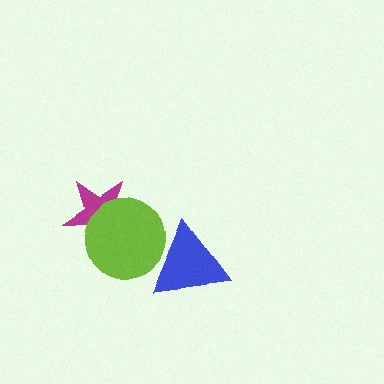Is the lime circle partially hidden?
Yes, it is partially covered by another shape.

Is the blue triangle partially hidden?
No, no other shape covers it.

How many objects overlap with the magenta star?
1 object overlaps with the magenta star.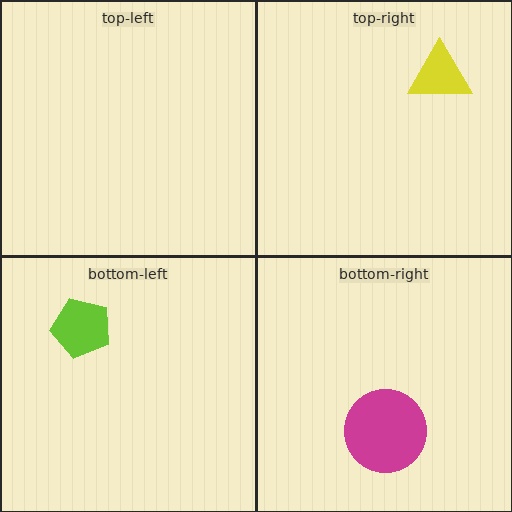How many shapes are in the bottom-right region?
1.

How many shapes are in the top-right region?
1.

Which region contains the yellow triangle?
The top-right region.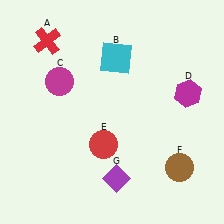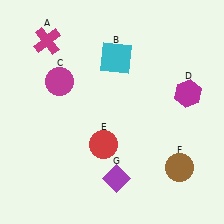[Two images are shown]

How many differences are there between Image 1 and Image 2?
There is 1 difference between the two images.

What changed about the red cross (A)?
In Image 1, A is red. In Image 2, it changed to magenta.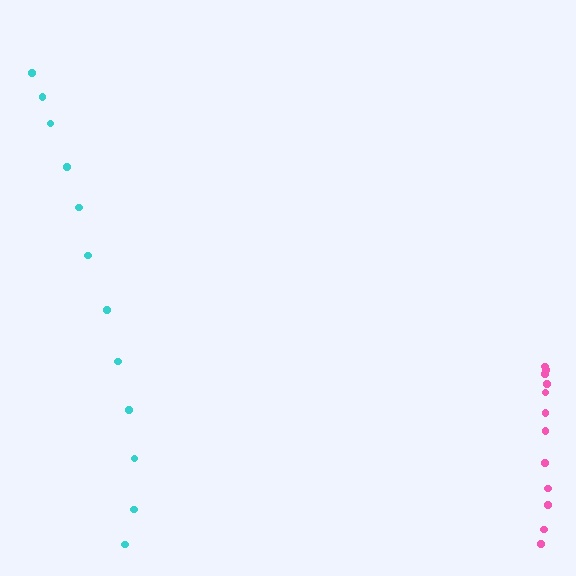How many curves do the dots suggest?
There are 2 distinct paths.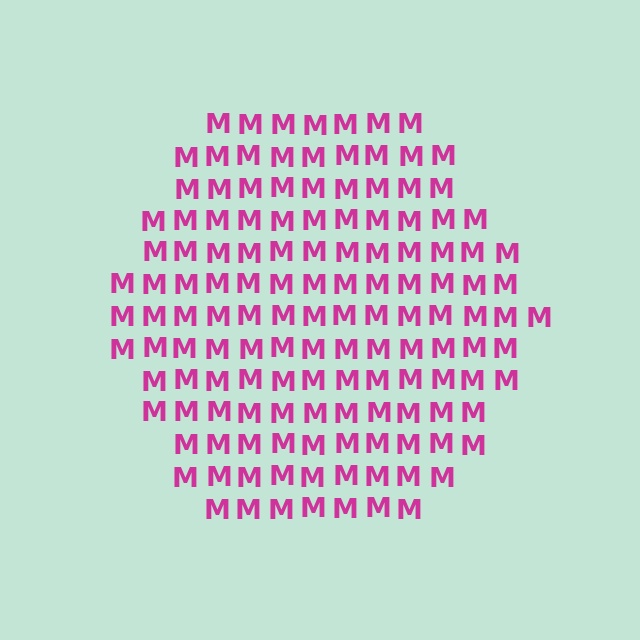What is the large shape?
The large shape is a hexagon.